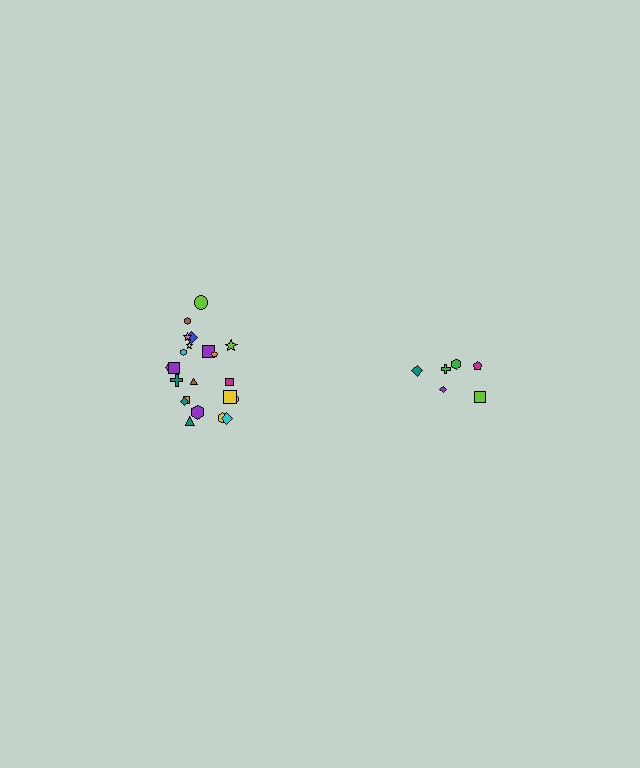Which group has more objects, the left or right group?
The left group.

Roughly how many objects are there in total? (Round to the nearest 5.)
Roughly 30 objects in total.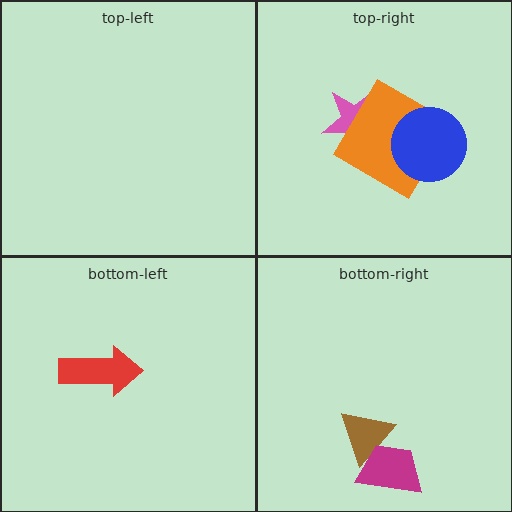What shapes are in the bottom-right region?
The brown triangle, the magenta trapezoid.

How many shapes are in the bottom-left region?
1.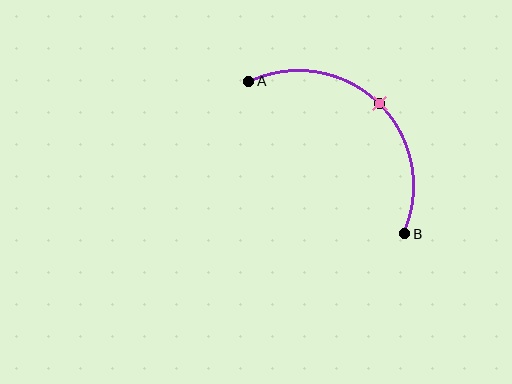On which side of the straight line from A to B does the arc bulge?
The arc bulges above and to the right of the straight line connecting A and B.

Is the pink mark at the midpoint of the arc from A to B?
Yes. The pink mark lies on the arc at equal arc-length from both A and B — it is the arc midpoint.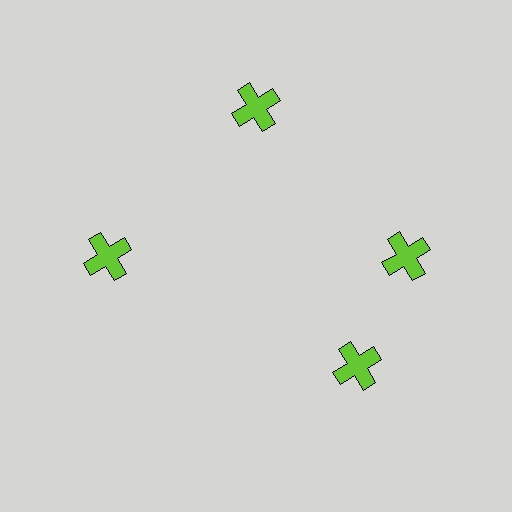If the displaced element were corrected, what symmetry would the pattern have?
It would have 4-fold rotational symmetry — the pattern would map onto itself every 90 degrees.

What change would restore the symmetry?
The symmetry would be restored by rotating it back into even spacing with its neighbors so that all 4 crosses sit at equal angles and equal distance from the center.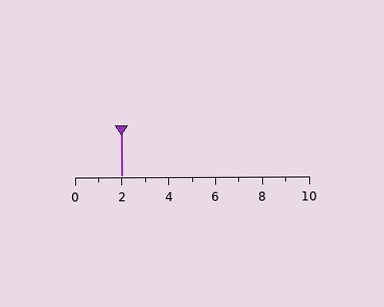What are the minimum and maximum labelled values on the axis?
The axis runs from 0 to 10.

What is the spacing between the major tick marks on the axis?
The major ticks are spaced 2 apart.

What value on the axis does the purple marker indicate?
The marker indicates approximately 2.